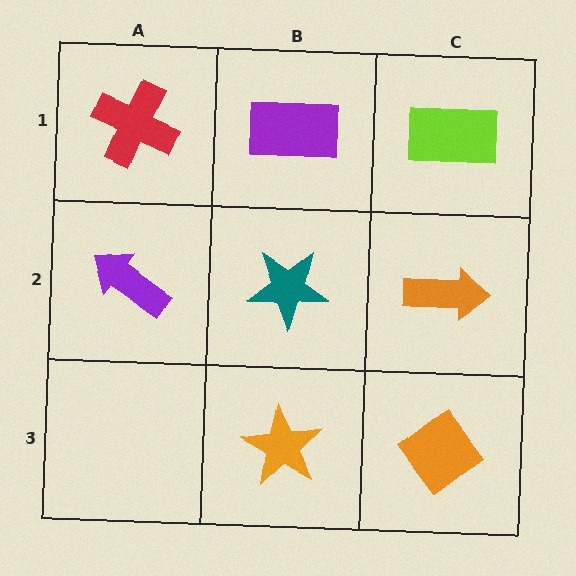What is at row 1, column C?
A lime rectangle.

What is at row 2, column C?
An orange arrow.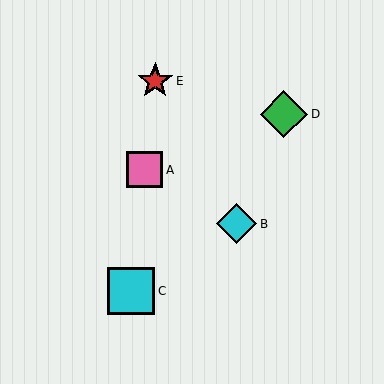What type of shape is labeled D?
Shape D is a green diamond.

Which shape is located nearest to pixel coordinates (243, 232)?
The cyan diamond (labeled B) at (237, 224) is nearest to that location.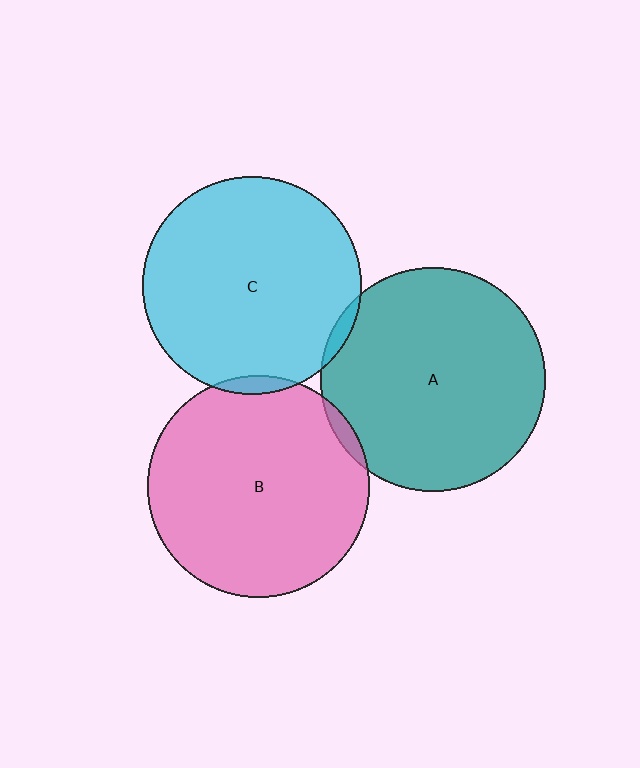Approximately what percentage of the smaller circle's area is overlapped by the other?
Approximately 5%.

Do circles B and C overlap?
Yes.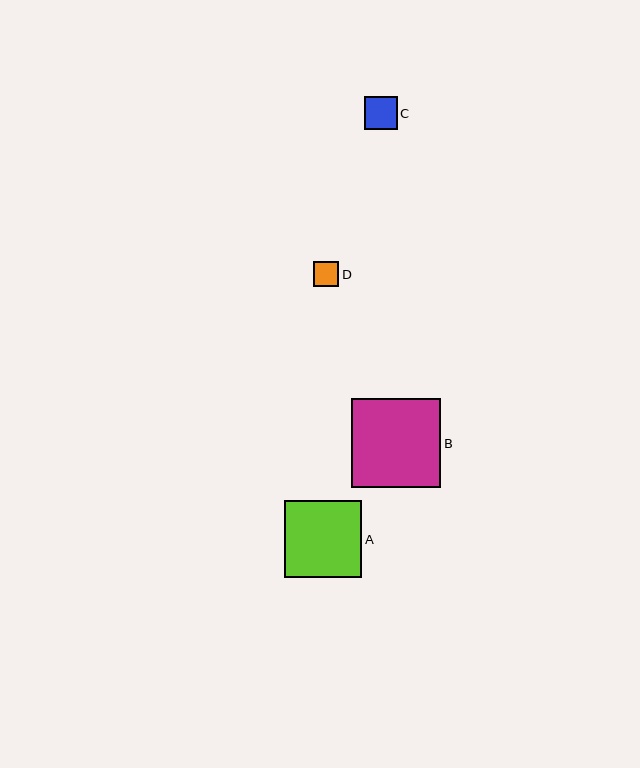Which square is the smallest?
Square D is the smallest with a size of approximately 25 pixels.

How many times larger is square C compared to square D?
Square C is approximately 1.3 times the size of square D.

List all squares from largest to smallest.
From largest to smallest: B, A, C, D.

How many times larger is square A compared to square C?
Square A is approximately 2.4 times the size of square C.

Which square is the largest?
Square B is the largest with a size of approximately 89 pixels.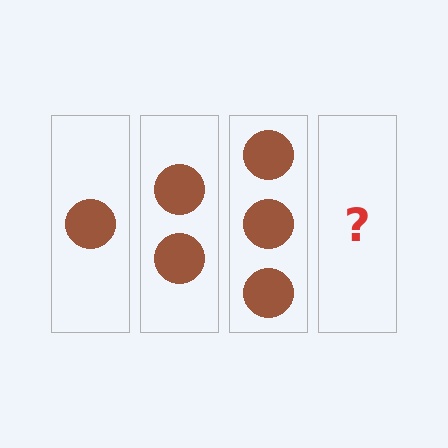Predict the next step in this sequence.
The next step is 4 circles.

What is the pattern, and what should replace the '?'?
The pattern is that each step adds one more circle. The '?' should be 4 circles.